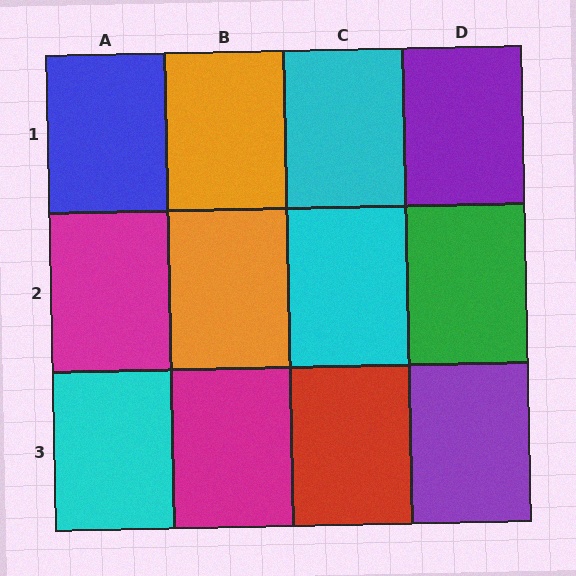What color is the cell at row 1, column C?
Cyan.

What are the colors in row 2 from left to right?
Magenta, orange, cyan, green.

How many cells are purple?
2 cells are purple.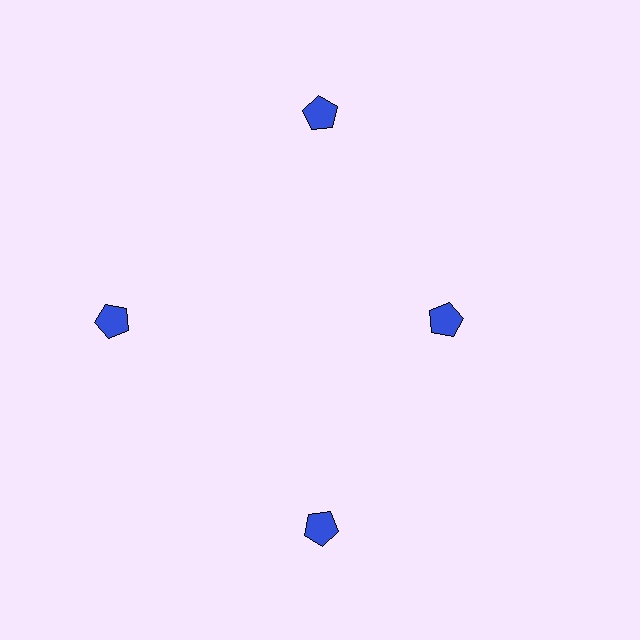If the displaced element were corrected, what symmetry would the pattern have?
It would have 4-fold rotational symmetry — the pattern would map onto itself every 90 degrees.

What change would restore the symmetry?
The symmetry would be restored by moving it outward, back onto the ring so that all 4 pentagons sit at equal angles and equal distance from the center.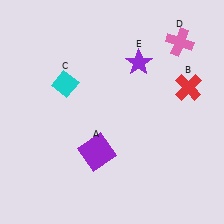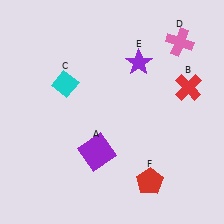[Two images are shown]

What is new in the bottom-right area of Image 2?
A red pentagon (F) was added in the bottom-right area of Image 2.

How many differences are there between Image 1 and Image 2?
There is 1 difference between the two images.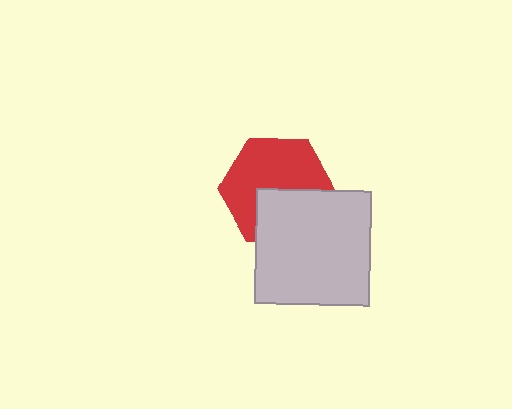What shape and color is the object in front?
The object in front is a light gray square.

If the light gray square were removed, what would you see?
You would see the complete red hexagon.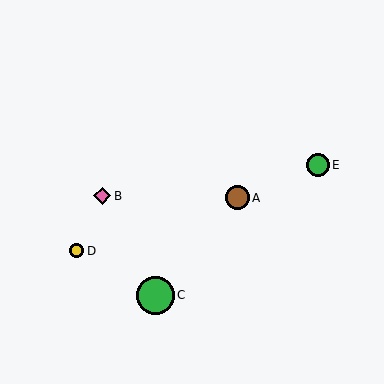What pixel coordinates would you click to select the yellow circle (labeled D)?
Click at (76, 251) to select the yellow circle D.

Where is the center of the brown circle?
The center of the brown circle is at (237, 198).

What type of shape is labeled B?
Shape B is a pink diamond.